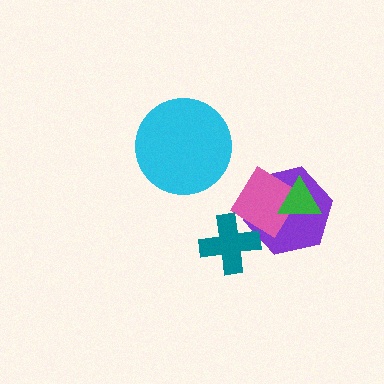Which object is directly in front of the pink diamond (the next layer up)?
The green triangle is directly in front of the pink diamond.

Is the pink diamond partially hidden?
Yes, it is partially covered by another shape.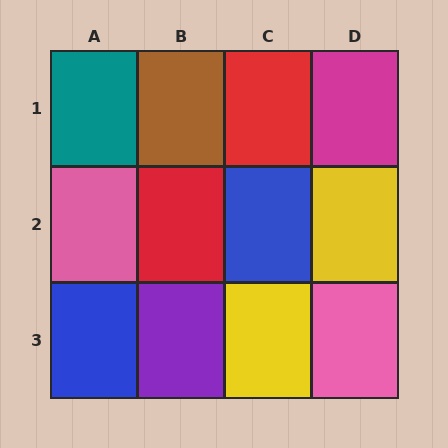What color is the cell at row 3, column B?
Purple.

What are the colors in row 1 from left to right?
Teal, brown, red, magenta.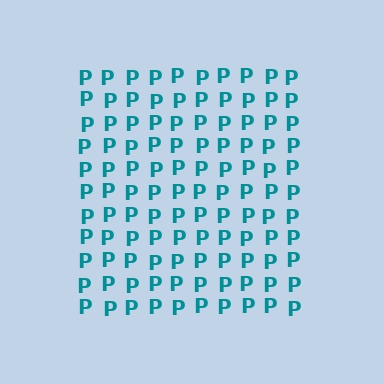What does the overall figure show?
The overall figure shows a square.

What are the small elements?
The small elements are letter P's.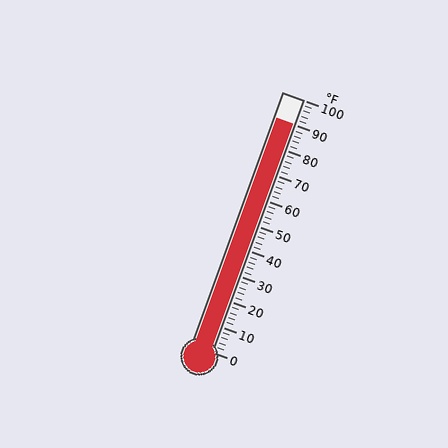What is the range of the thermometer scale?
The thermometer scale ranges from 0°F to 100°F.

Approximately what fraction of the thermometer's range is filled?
The thermometer is filled to approximately 90% of its range.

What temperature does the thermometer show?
The thermometer shows approximately 90°F.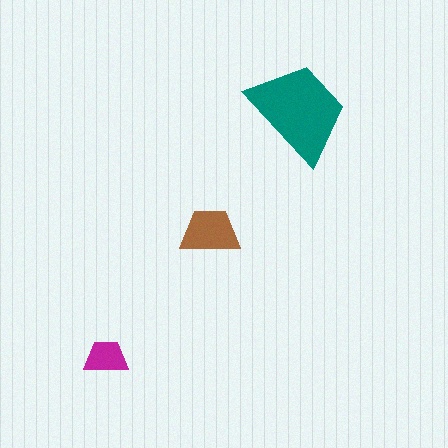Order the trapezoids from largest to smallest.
the teal one, the brown one, the magenta one.